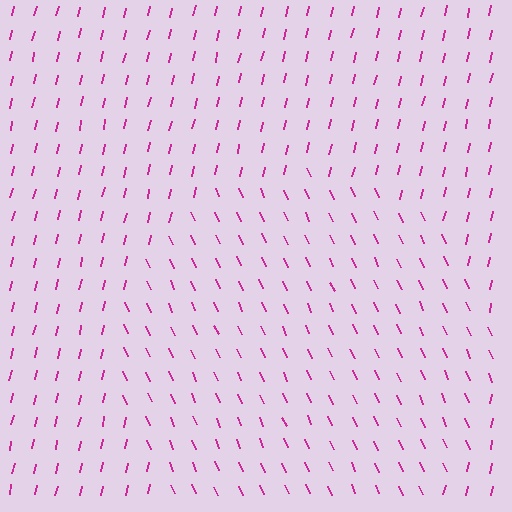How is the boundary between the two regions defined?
The boundary is defined purely by a change in line orientation (approximately 36 degrees difference). All lines are the same color and thickness.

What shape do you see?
I see a circle.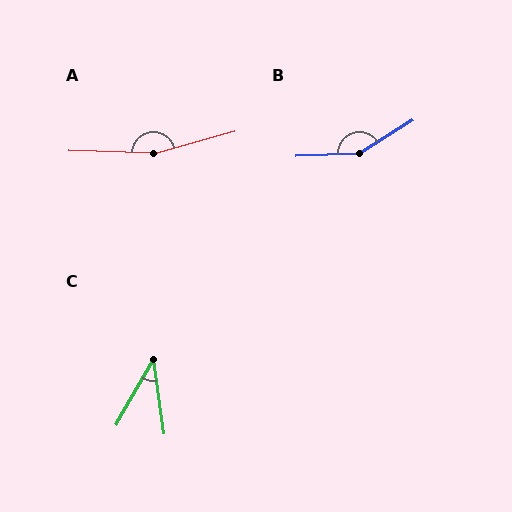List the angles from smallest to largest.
C (38°), B (150°), A (163°).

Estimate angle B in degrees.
Approximately 150 degrees.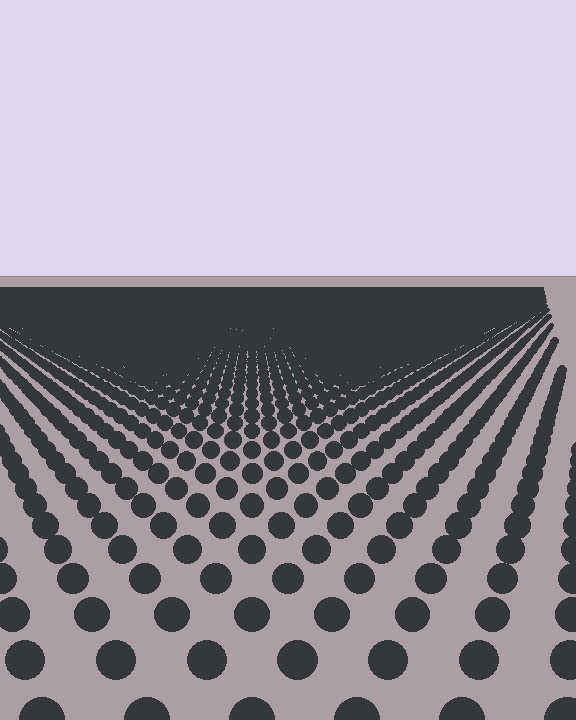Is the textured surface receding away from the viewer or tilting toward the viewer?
The surface is receding away from the viewer. Texture elements get smaller and denser toward the top.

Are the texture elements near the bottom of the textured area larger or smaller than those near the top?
Larger. Near the bottom, elements are closer to the viewer and appear at a bigger on-screen size.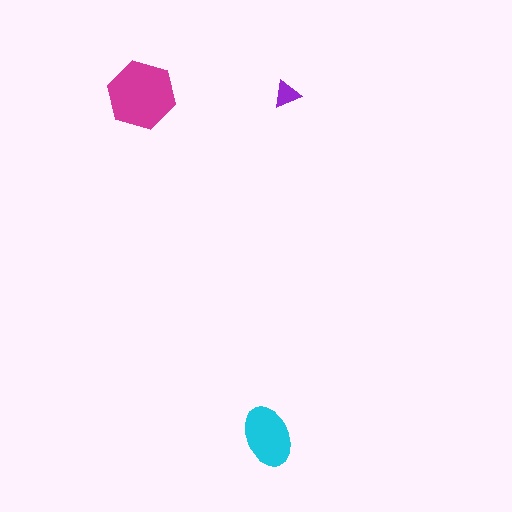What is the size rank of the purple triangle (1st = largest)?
3rd.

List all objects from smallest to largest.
The purple triangle, the cyan ellipse, the magenta hexagon.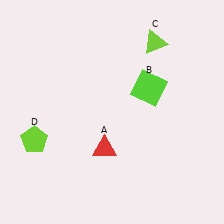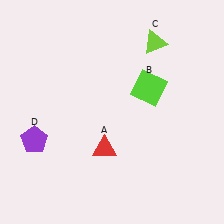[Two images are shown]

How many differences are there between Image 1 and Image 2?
There is 1 difference between the two images.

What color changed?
The pentagon (D) changed from lime in Image 1 to purple in Image 2.